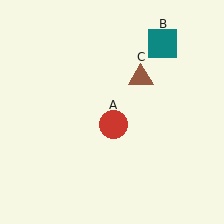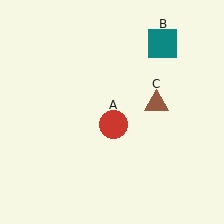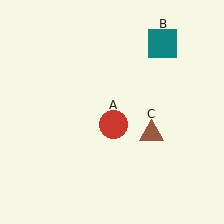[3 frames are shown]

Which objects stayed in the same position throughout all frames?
Red circle (object A) and teal square (object B) remained stationary.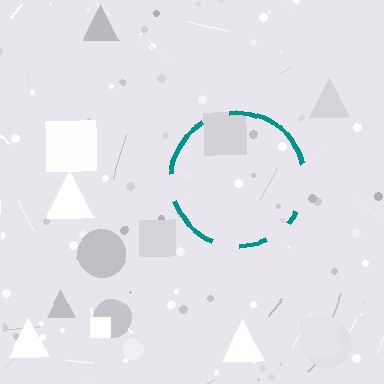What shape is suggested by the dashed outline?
The dashed outline suggests a circle.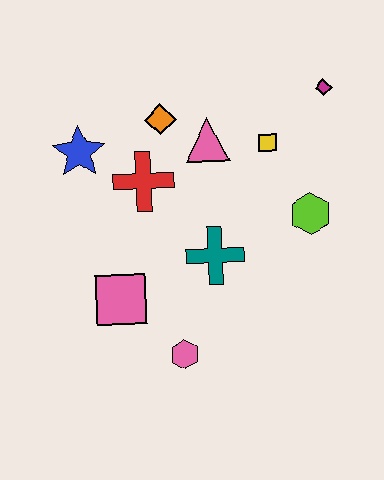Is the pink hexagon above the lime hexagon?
No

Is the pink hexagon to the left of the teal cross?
Yes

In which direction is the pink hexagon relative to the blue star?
The pink hexagon is below the blue star.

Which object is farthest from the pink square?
The magenta diamond is farthest from the pink square.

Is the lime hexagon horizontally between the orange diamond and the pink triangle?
No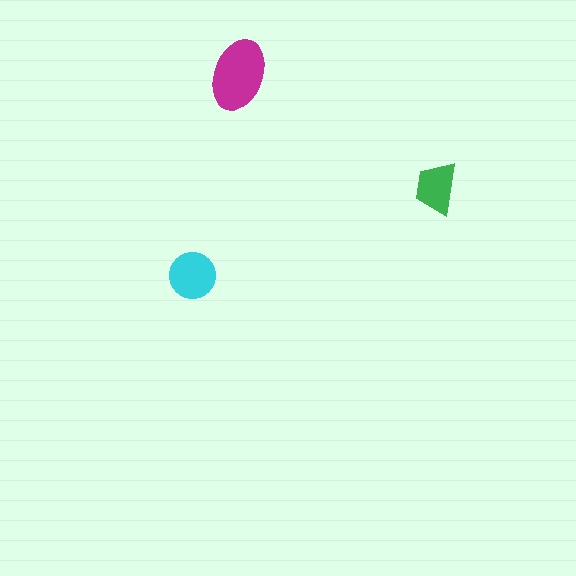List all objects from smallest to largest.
The green trapezoid, the cyan circle, the magenta ellipse.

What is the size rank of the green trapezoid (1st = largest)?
3rd.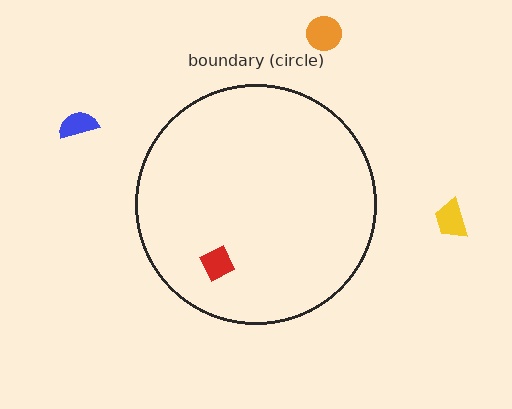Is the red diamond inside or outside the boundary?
Inside.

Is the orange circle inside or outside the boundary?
Outside.